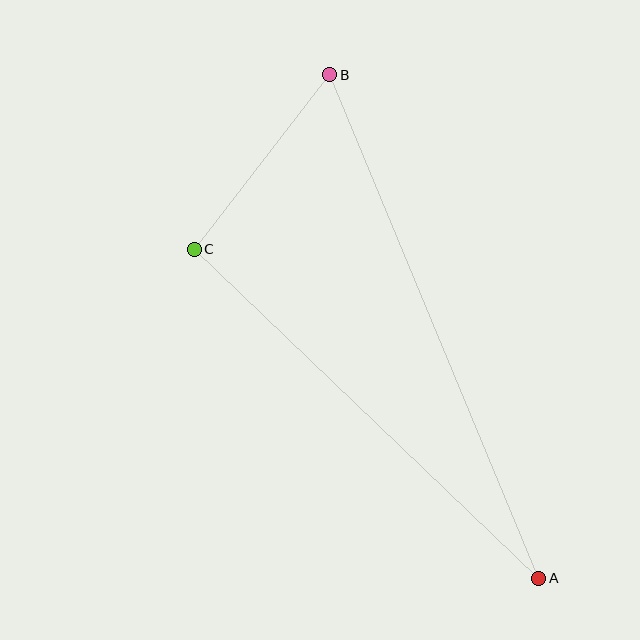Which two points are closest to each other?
Points B and C are closest to each other.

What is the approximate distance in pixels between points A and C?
The distance between A and C is approximately 476 pixels.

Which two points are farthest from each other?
Points A and B are farthest from each other.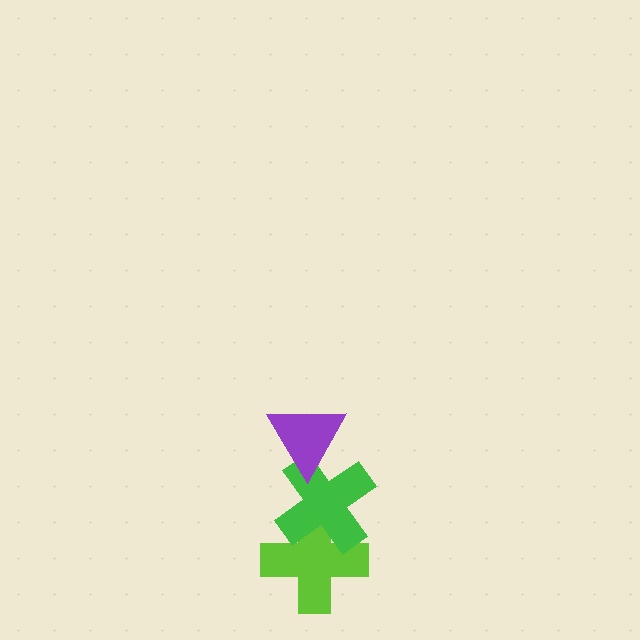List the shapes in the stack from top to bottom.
From top to bottom: the purple triangle, the green cross, the lime cross.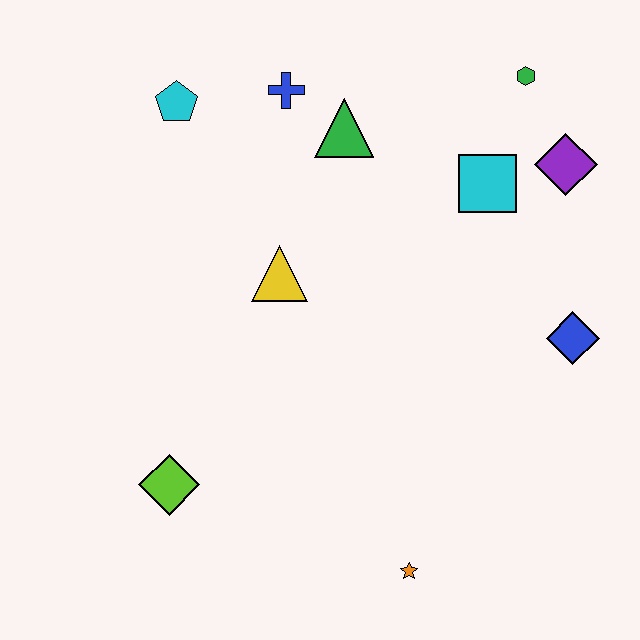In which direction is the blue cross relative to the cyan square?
The blue cross is to the left of the cyan square.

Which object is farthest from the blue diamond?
The cyan pentagon is farthest from the blue diamond.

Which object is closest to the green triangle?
The blue cross is closest to the green triangle.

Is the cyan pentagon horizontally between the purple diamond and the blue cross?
No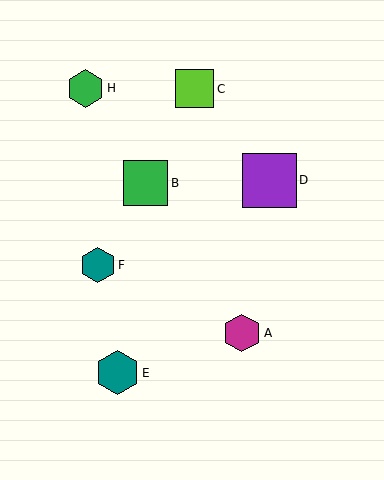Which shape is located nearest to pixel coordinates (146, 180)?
The green square (labeled B) at (145, 183) is nearest to that location.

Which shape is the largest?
The purple square (labeled D) is the largest.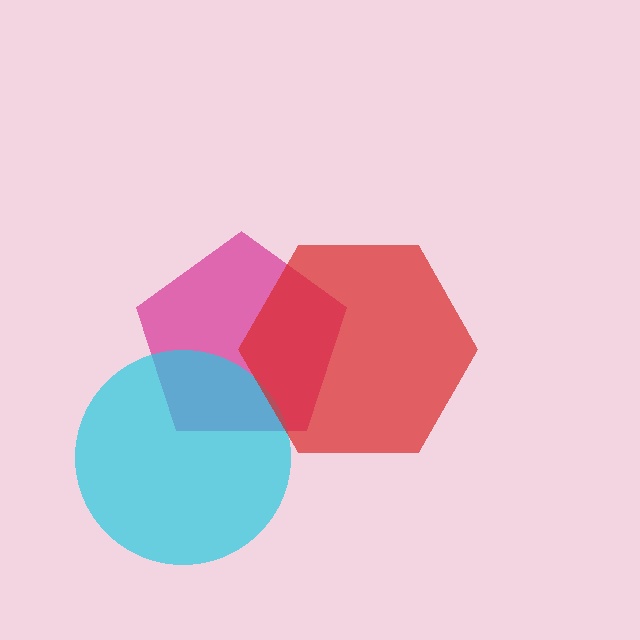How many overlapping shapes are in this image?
There are 3 overlapping shapes in the image.